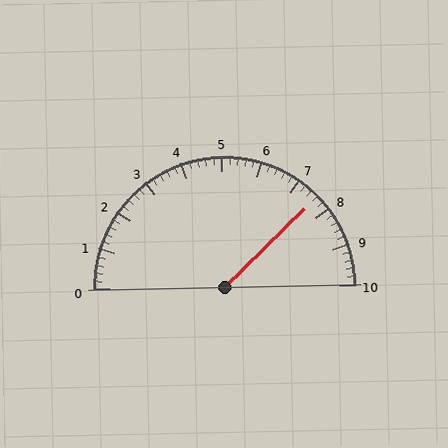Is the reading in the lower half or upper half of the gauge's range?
The reading is in the upper half of the range (0 to 10).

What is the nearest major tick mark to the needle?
The nearest major tick mark is 8.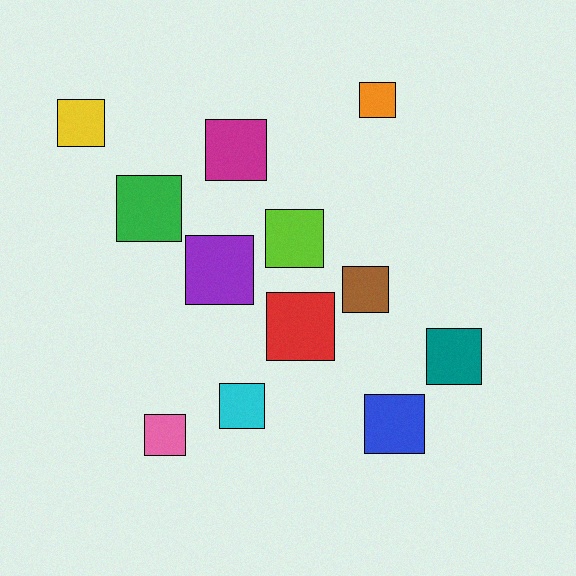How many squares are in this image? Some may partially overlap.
There are 12 squares.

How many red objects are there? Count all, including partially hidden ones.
There is 1 red object.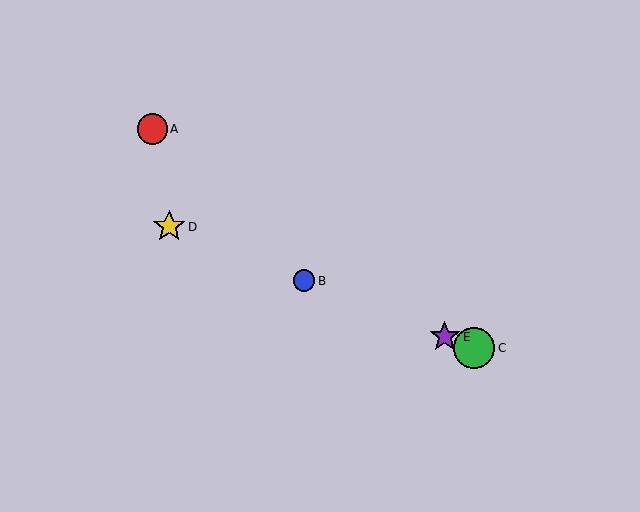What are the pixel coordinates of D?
Object D is at (169, 227).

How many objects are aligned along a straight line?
4 objects (B, C, D, E) are aligned along a straight line.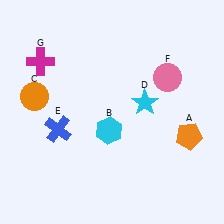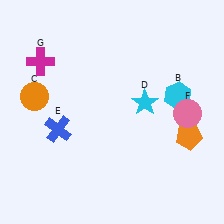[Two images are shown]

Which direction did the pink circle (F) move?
The pink circle (F) moved down.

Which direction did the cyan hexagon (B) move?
The cyan hexagon (B) moved right.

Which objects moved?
The objects that moved are: the cyan hexagon (B), the pink circle (F).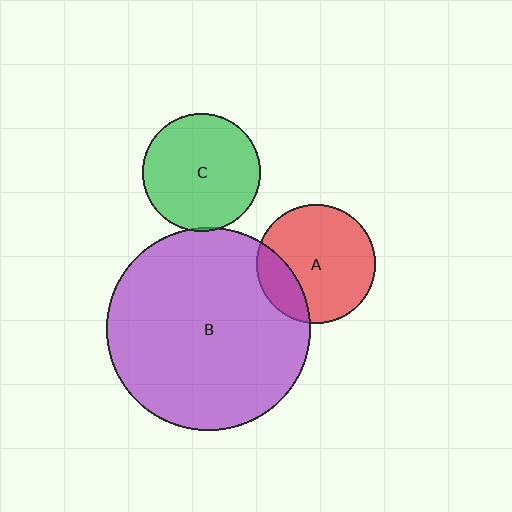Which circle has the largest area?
Circle B (purple).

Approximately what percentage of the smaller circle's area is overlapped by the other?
Approximately 5%.